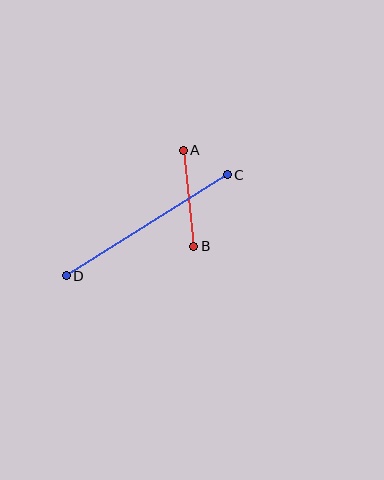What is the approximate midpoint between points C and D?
The midpoint is at approximately (147, 225) pixels.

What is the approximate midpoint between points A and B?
The midpoint is at approximately (188, 198) pixels.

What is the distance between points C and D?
The distance is approximately 190 pixels.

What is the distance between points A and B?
The distance is approximately 97 pixels.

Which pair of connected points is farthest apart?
Points C and D are farthest apart.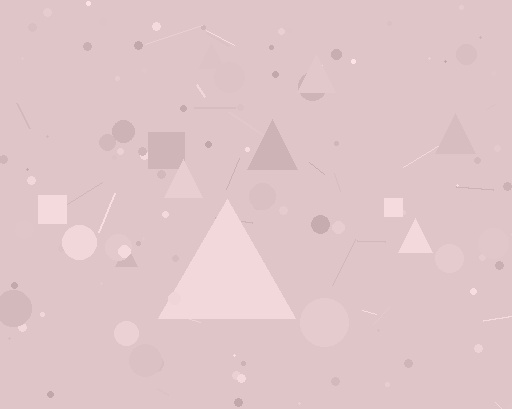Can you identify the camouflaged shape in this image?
The camouflaged shape is a triangle.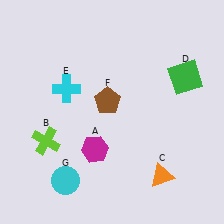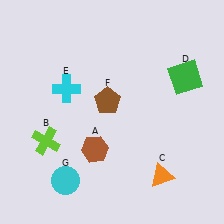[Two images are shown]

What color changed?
The hexagon (A) changed from magenta in Image 1 to brown in Image 2.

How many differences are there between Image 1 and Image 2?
There is 1 difference between the two images.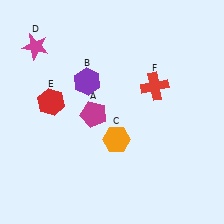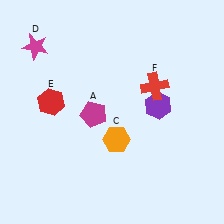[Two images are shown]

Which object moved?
The purple hexagon (B) moved right.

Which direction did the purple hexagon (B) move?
The purple hexagon (B) moved right.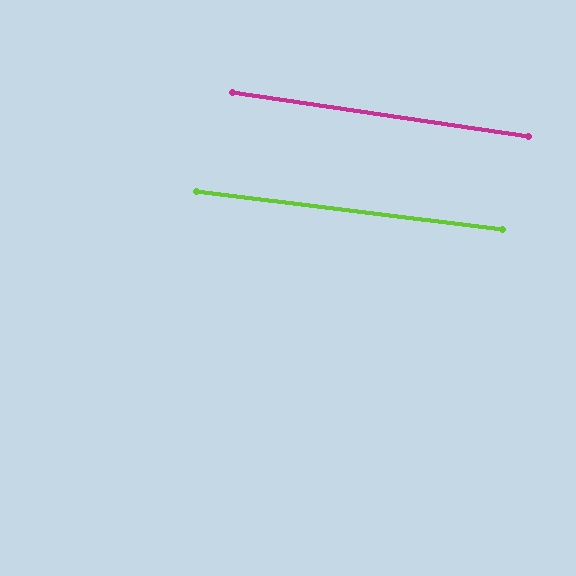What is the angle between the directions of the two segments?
Approximately 1 degree.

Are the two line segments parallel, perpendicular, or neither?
Parallel — their directions differ by only 1.2°.